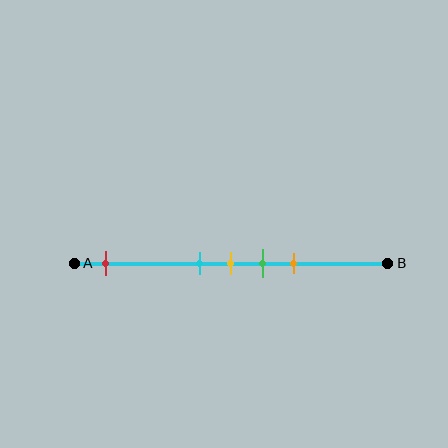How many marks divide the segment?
There are 5 marks dividing the segment.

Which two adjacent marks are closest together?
The cyan and yellow marks are the closest adjacent pair.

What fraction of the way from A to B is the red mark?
The red mark is approximately 10% (0.1) of the way from A to B.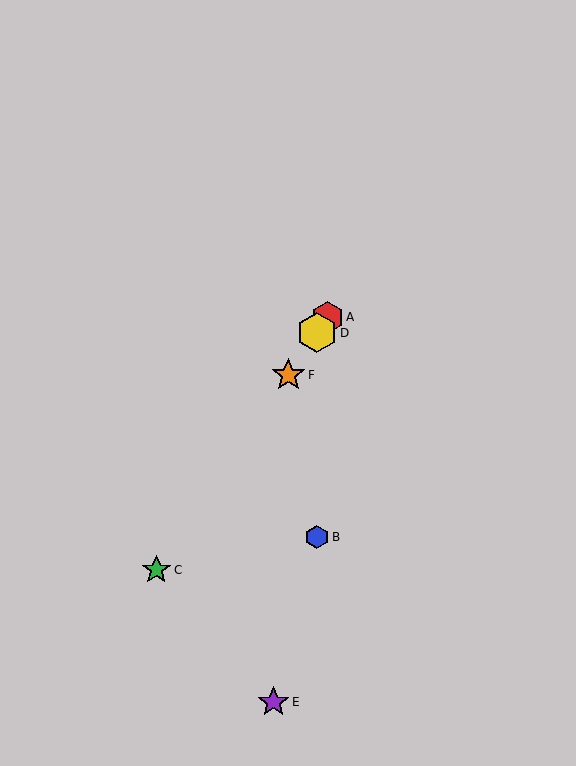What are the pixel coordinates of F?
Object F is at (288, 375).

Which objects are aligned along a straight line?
Objects A, C, D, F are aligned along a straight line.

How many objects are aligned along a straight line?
4 objects (A, C, D, F) are aligned along a straight line.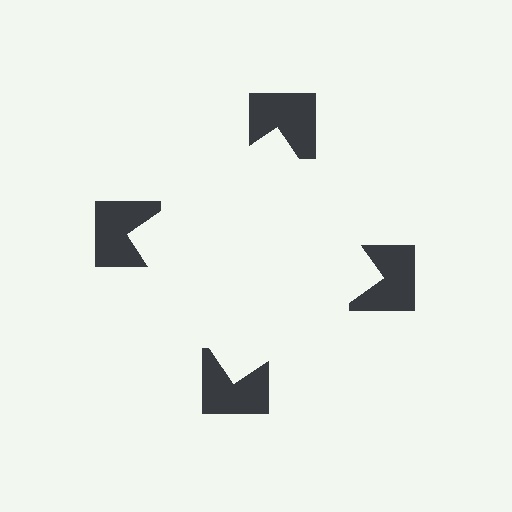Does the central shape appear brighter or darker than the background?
It typically appears slightly brighter than the background, even though no actual brightness change is drawn.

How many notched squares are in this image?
There are 4 — one at each vertex of the illusory square.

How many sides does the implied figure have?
4 sides.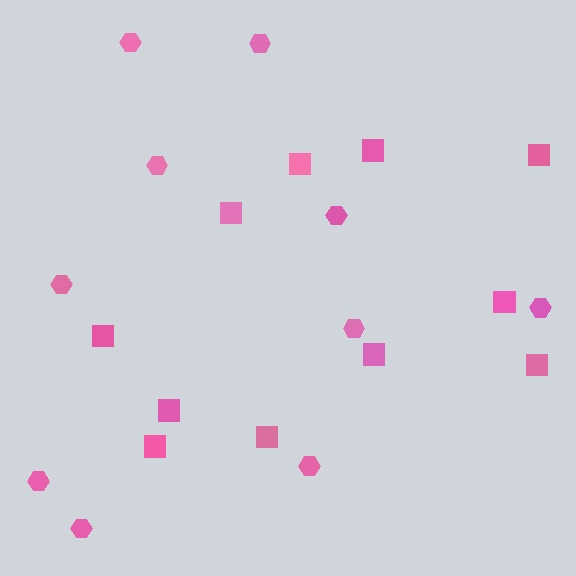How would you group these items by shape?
There are 2 groups: one group of squares (11) and one group of hexagons (10).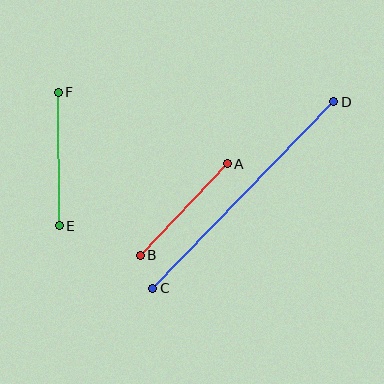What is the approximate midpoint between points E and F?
The midpoint is at approximately (59, 159) pixels.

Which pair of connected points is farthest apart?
Points C and D are farthest apart.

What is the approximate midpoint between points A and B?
The midpoint is at approximately (184, 210) pixels.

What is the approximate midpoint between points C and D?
The midpoint is at approximately (243, 195) pixels.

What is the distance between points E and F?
The distance is approximately 134 pixels.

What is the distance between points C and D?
The distance is approximately 260 pixels.